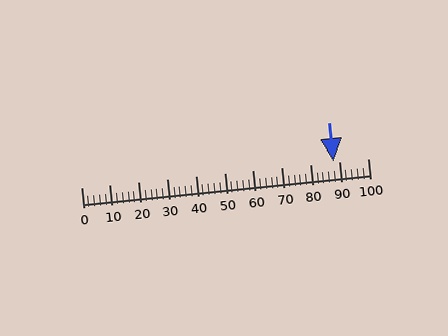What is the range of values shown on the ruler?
The ruler shows values from 0 to 100.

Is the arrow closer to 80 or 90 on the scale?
The arrow is closer to 90.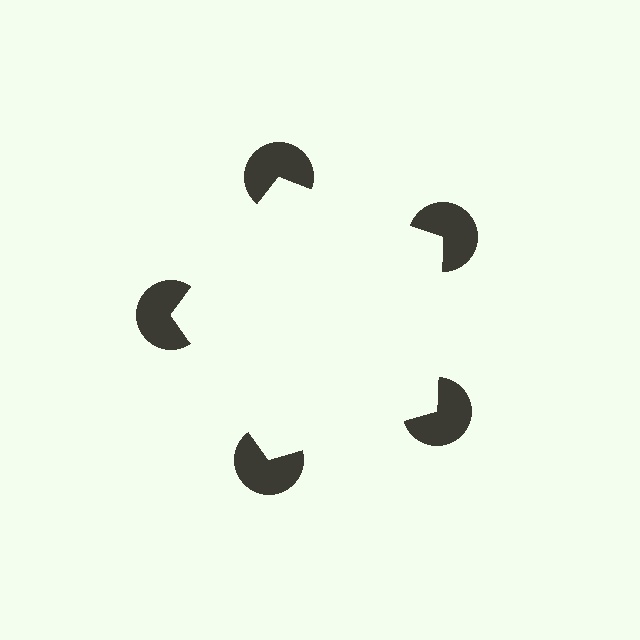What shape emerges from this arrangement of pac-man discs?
An illusory pentagon — its edges are inferred from the aligned wedge cuts in the pac-man discs, not physically drawn.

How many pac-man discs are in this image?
There are 5 — one at each vertex of the illusory pentagon.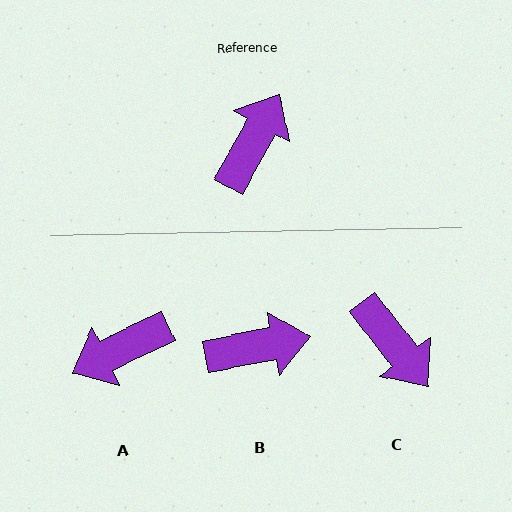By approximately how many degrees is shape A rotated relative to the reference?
Approximately 145 degrees counter-clockwise.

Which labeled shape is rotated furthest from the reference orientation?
A, about 145 degrees away.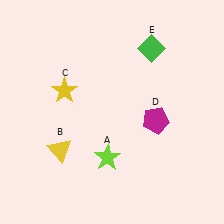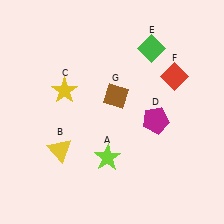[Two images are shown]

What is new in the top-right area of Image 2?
A brown diamond (G) was added in the top-right area of Image 2.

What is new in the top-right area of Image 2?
A red diamond (F) was added in the top-right area of Image 2.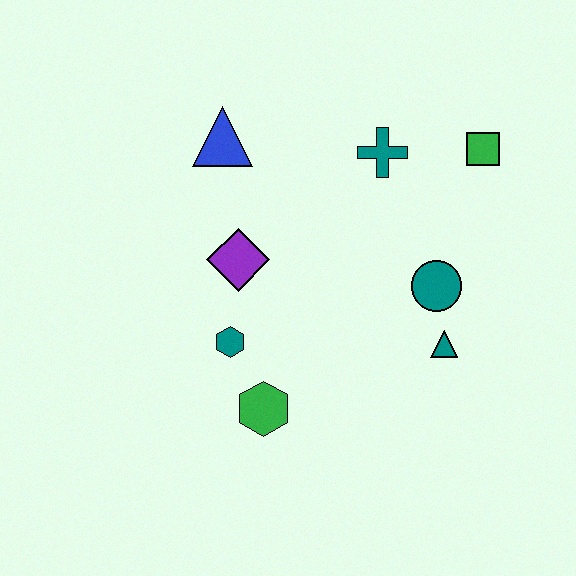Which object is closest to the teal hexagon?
The green hexagon is closest to the teal hexagon.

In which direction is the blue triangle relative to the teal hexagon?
The blue triangle is above the teal hexagon.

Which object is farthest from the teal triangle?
The blue triangle is farthest from the teal triangle.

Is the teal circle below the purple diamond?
Yes